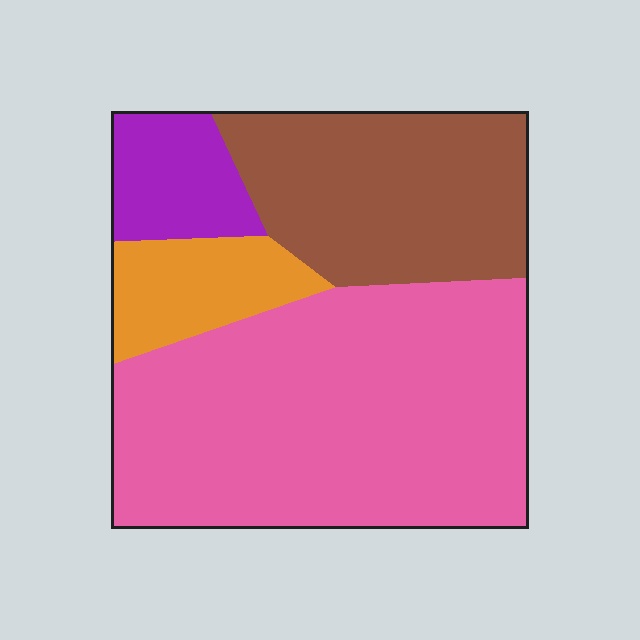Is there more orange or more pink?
Pink.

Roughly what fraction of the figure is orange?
Orange takes up about one tenth (1/10) of the figure.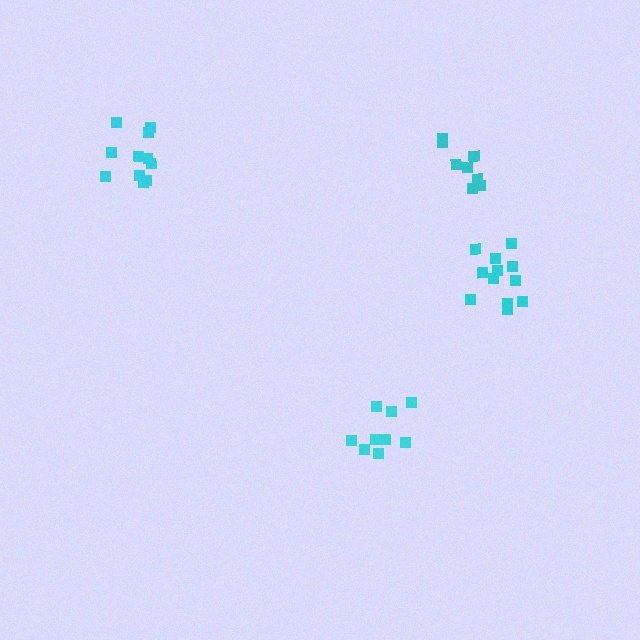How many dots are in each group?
Group 1: 11 dots, Group 2: 8 dots, Group 3: 9 dots, Group 4: 12 dots (40 total).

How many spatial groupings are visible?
There are 4 spatial groupings.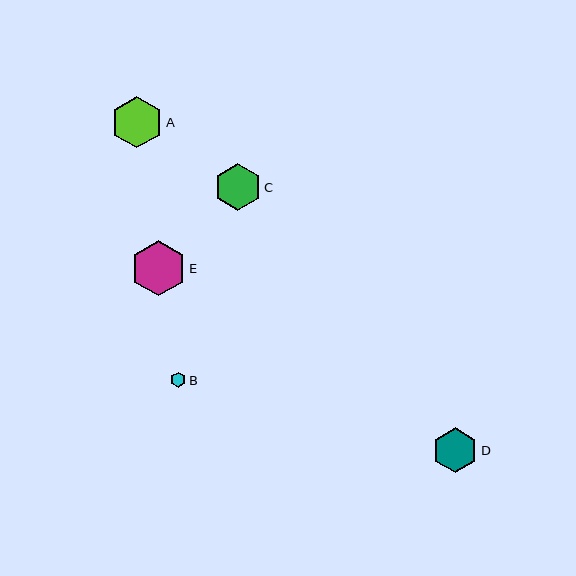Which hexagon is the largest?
Hexagon E is the largest with a size of approximately 55 pixels.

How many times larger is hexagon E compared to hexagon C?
Hexagon E is approximately 1.2 times the size of hexagon C.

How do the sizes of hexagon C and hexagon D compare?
Hexagon C and hexagon D are approximately the same size.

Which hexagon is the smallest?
Hexagon B is the smallest with a size of approximately 15 pixels.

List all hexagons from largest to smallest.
From largest to smallest: E, A, C, D, B.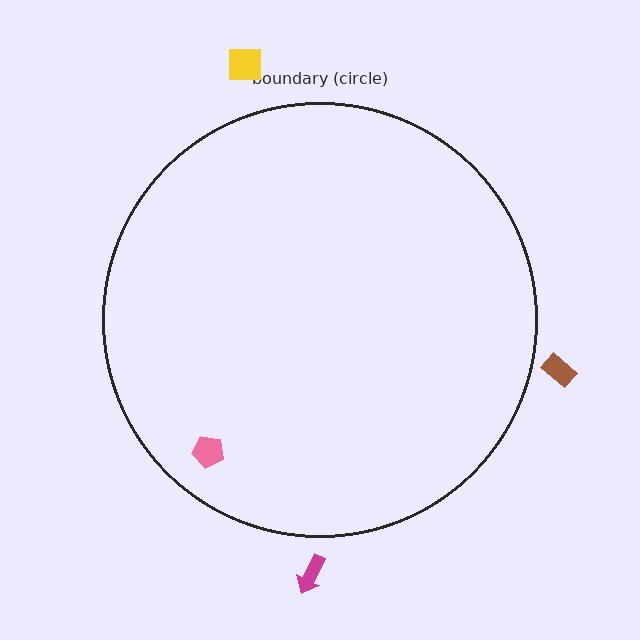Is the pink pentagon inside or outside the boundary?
Inside.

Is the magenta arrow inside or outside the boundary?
Outside.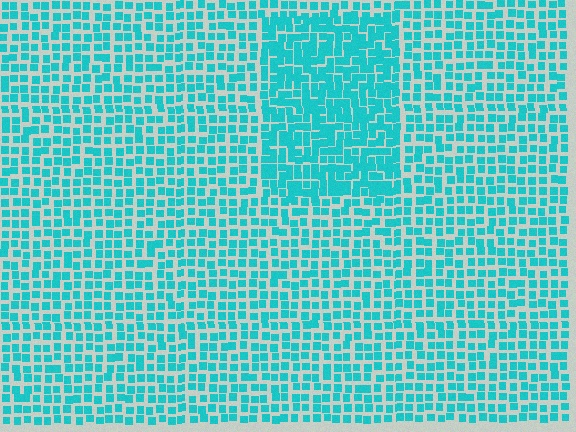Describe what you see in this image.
The image contains small cyan elements arranged at two different densities. A rectangle-shaped region is visible where the elements are more densely packed than the surrounding area.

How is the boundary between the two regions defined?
The boundary is defined by a change in element density (approximately 1.6x ratio). All elements are the same color, size, and shape.